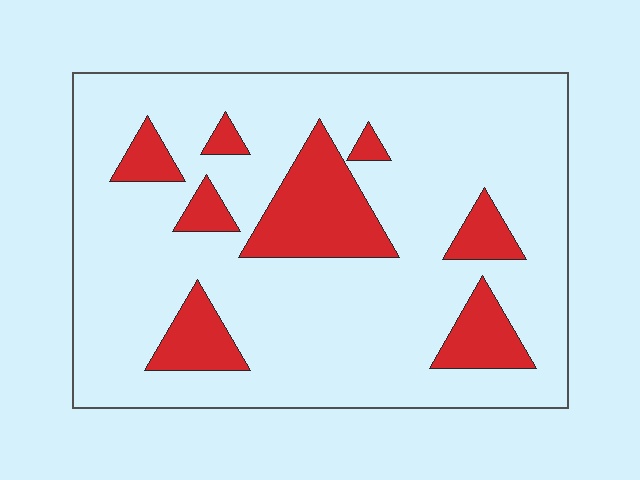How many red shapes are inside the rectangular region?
8.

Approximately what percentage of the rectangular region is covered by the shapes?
Approximately 20%.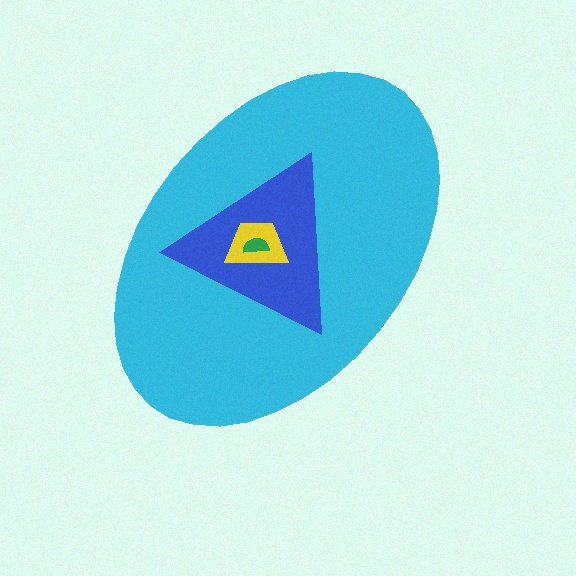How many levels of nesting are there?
4.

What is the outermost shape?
The cyan ellipse.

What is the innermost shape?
The green semicircle.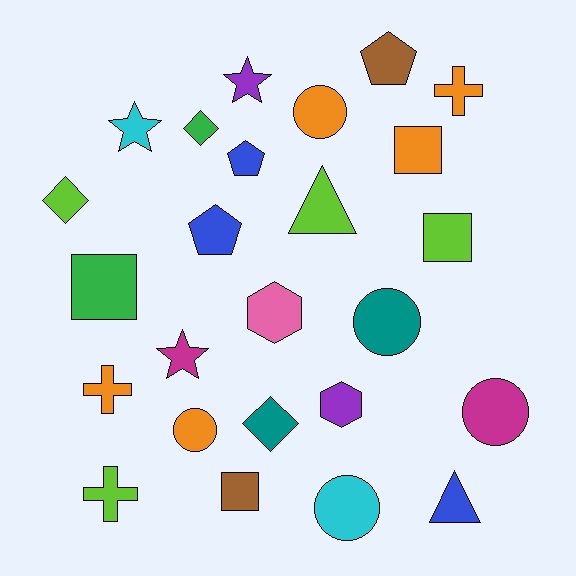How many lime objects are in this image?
There are 4 lime objects.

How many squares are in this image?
There are 4 squares.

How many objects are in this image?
There are 25 objects.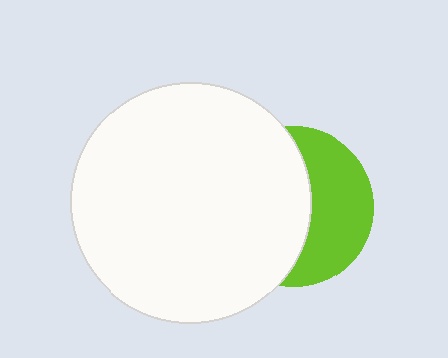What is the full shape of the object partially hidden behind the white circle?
The partially hidden object is a lime circle.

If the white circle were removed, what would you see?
You would see the complete lime circle.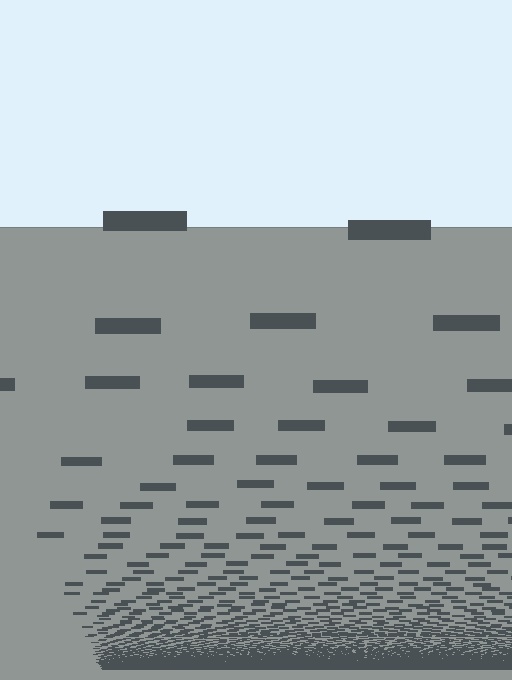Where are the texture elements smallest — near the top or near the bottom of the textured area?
Near the bottom.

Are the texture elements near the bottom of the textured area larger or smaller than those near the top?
Smaller. The gradient is inverted — elements near the bottom are smaller and denser.